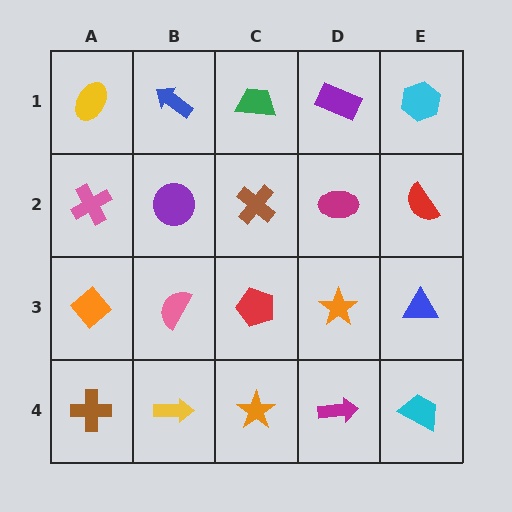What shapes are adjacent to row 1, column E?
A red semicircle (row 2, column E), a purple rectangle (row 1, column D).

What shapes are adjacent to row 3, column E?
A red semicircle (row 2, column E), a cyan trapezoid (row 4, column E), an orange star (row 3, column D).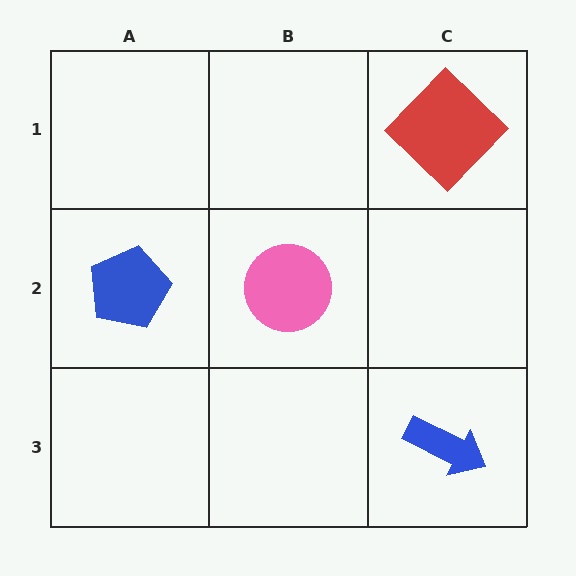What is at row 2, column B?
A pink circle.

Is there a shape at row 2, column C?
No, that cell is empty.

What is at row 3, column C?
A blue arrow.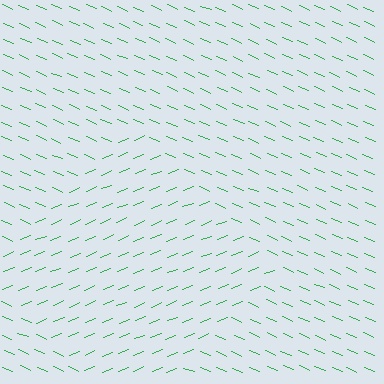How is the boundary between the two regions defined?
The boundary is defined purely by a change in line orientation (approximately 45 degrees difference). All lines are the same color and thickness.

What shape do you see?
I see a diamond.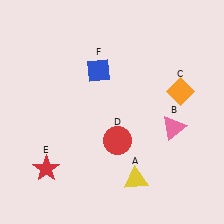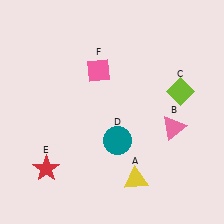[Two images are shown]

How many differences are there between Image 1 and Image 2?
There are 3 differences between the two images.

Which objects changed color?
C changed from orange to lime. D changed from red to teal. F changed from blue to pink.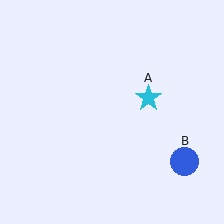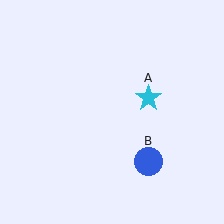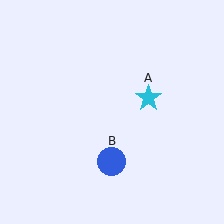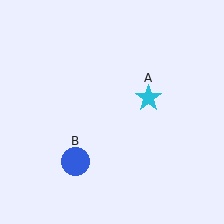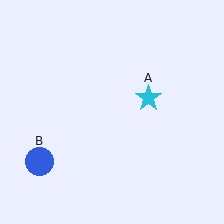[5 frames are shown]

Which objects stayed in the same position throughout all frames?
Cyan star (object A) remained stationary.